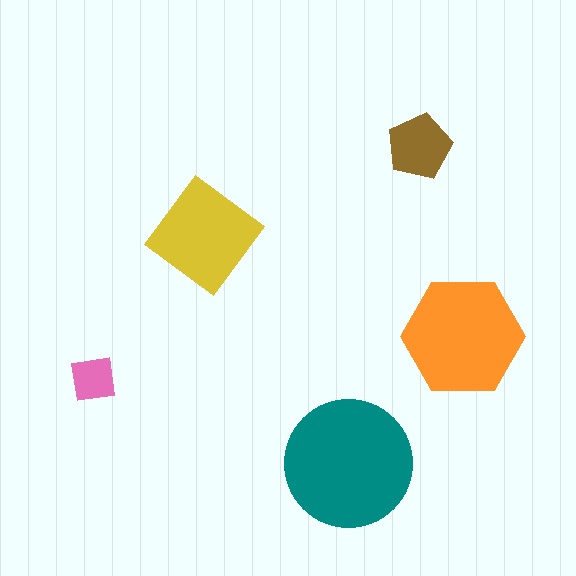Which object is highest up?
The brown pentagon is topmost.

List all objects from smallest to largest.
The pink square, the brown pentagon, the yellow diamond, the orange hexagon, the teal circle.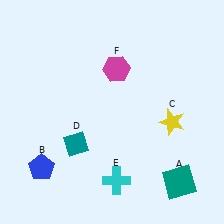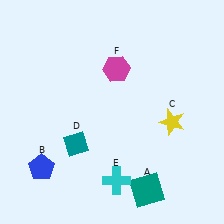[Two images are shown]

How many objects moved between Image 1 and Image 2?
1 object moved between the two images.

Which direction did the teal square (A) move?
The teal square (A) moved left.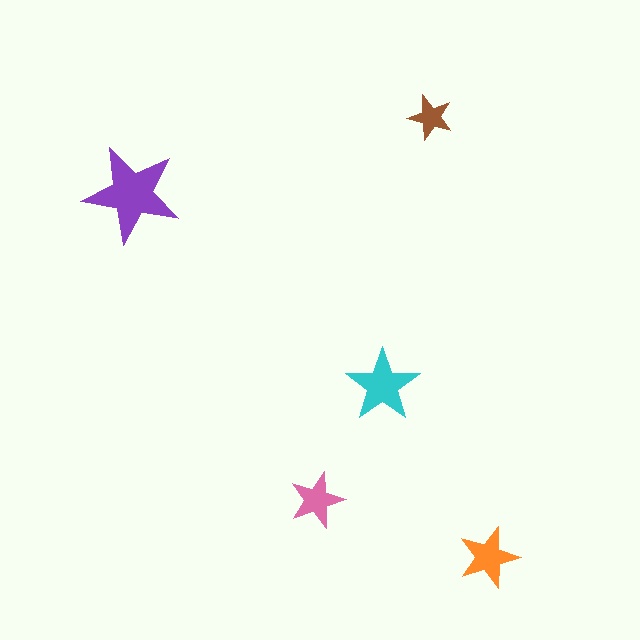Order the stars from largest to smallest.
the purple one, the cyan one, the orange one, the pink one, the brown one.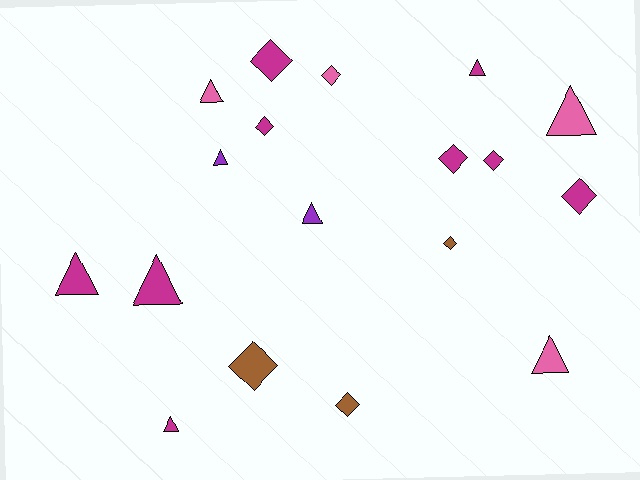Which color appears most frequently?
Magenta, with 9 objects.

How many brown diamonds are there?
There are 3 brown diamonds.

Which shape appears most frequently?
Triangle, with 9 objects.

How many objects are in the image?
There are 18 objects.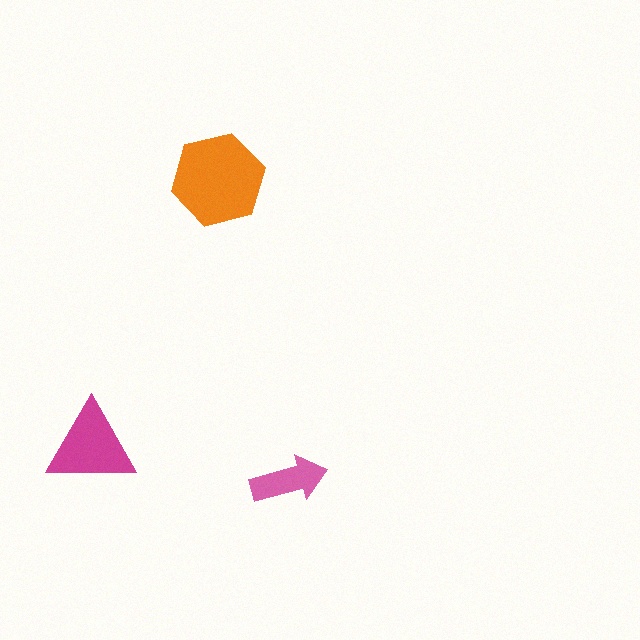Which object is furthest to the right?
The pink arrow is rightmost.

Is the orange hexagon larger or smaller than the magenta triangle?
Larger.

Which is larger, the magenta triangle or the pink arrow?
The magenta triangle.